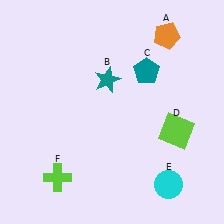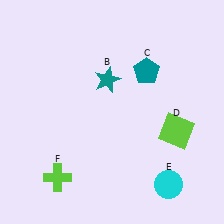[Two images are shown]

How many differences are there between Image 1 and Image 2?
There is 1 difference between the two images.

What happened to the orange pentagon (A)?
The orange pentagon (A) was removed in Image 2. It was in the top-right area of Image 1.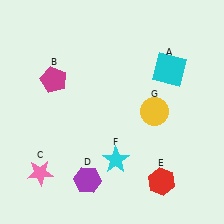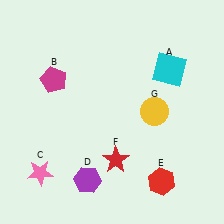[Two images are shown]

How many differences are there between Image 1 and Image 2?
There is 1 difference between the two images.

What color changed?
The star (F) changed from cyan in Image 1 to red in Image 2.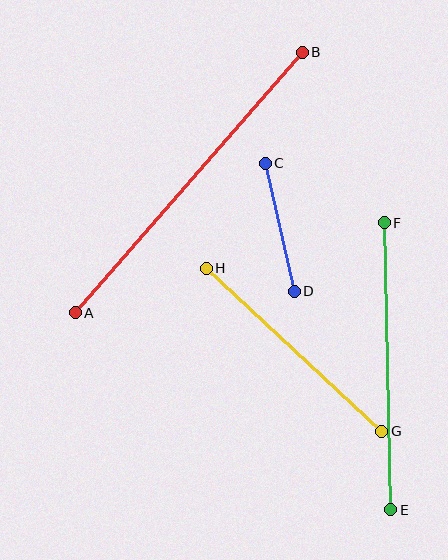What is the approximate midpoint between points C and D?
The midpoint is at approximately (280, 227) pixels.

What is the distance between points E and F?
The distance is approximately 287 pixels.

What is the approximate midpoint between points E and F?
The midpoint is at approximately (388, 366) pixels.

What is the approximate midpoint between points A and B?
The midpoint is at approximately (189, 183) pixels.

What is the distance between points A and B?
The distance is approximately 346 pixels.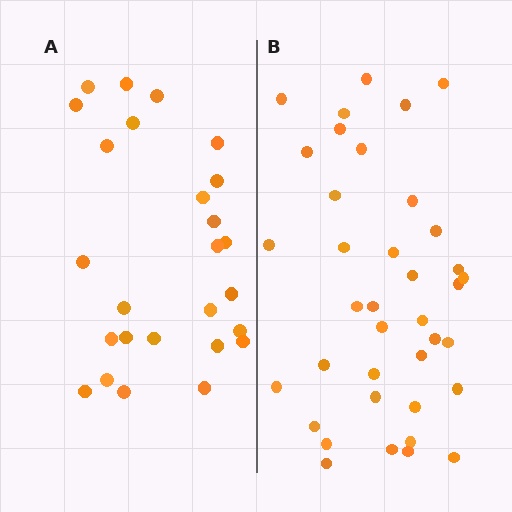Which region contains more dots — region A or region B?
Region B (the right region) has more dots.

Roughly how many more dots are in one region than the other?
Region B has roughly 12 or so more dots than region A.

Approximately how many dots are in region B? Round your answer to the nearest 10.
About 40 dots. (The exact count is 38, which rounds to 40.)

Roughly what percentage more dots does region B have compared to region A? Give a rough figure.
About 45% more.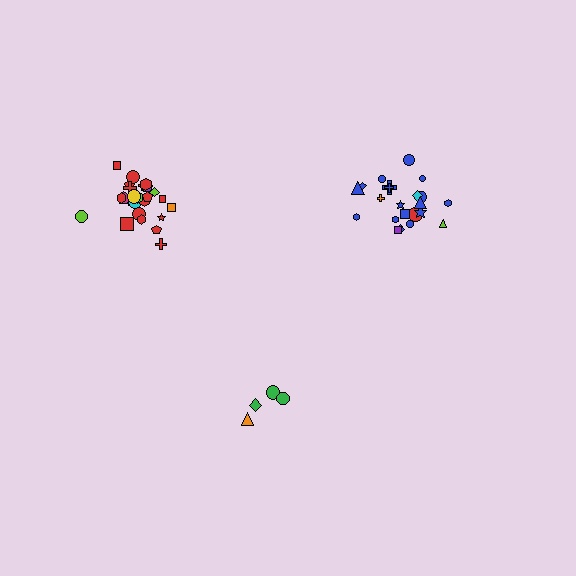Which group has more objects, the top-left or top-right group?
The top-left group.